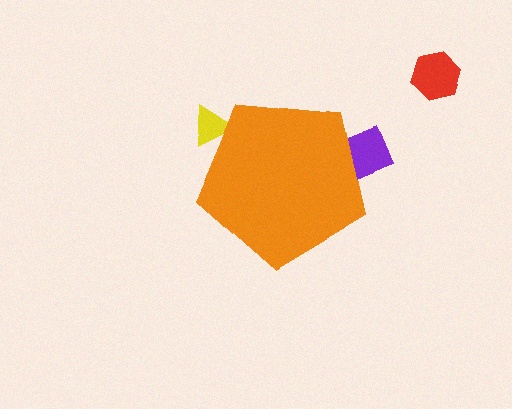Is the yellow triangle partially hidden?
Yes, the yellow triangle is partially hidden behind the orange pentagon.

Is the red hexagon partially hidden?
No, the red hexagon is fully visible.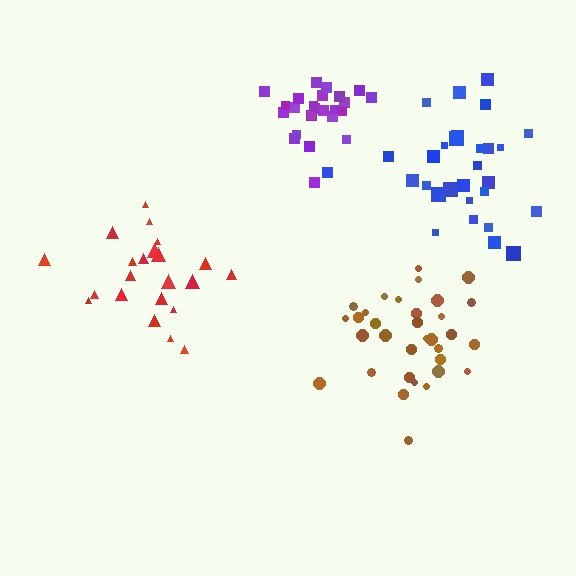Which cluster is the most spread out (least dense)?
Red.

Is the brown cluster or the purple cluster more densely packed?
Purple.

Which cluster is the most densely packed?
Purple.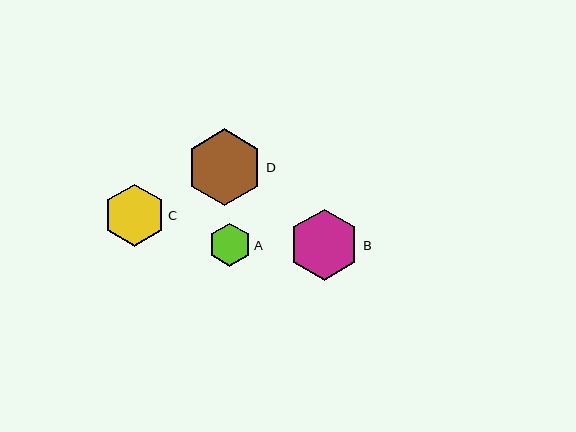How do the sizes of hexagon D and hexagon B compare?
Hexagon D and hexagon B are approximately the same size.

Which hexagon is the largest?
Hexagon D is the largest with a size of approximately 77 pixels.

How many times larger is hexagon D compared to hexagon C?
Hexagon D is approximately 1.2 times the size of hexagon C.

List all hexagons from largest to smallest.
From largest to smallest: D, B, C, A.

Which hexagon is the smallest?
Hexagon A is the smallest with a size of approximately 43 pixels.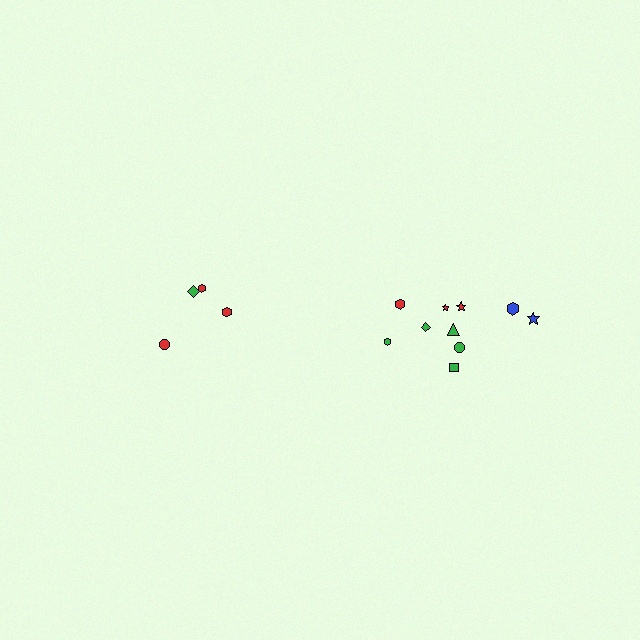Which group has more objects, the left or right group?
The right group.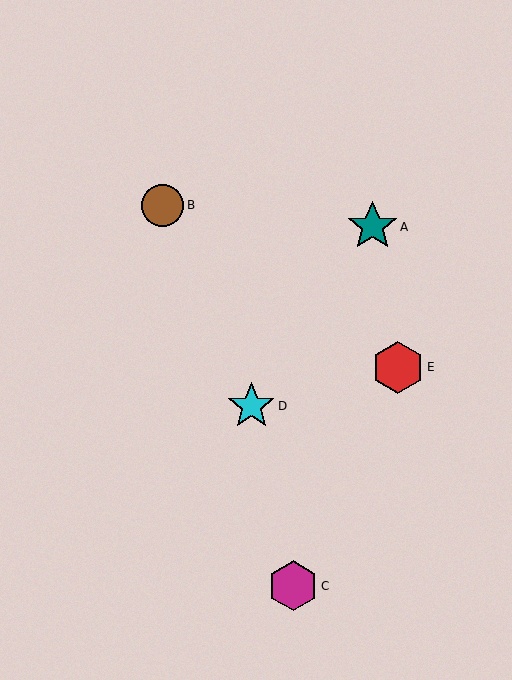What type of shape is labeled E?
Shape E is a red hexagon.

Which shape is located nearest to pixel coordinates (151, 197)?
The brown circle (labeled B) at (163, 205) is nearest to that location.